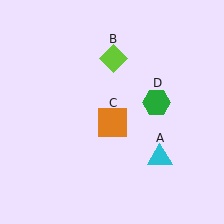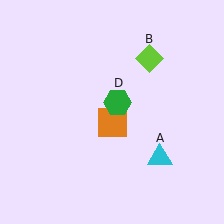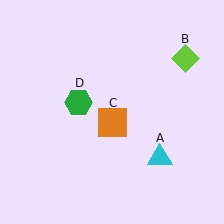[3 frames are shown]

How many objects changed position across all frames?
2 objects changed position: lime diamond (object B), green hexagon (object D).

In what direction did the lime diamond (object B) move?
The lime diamond (object B) moved right.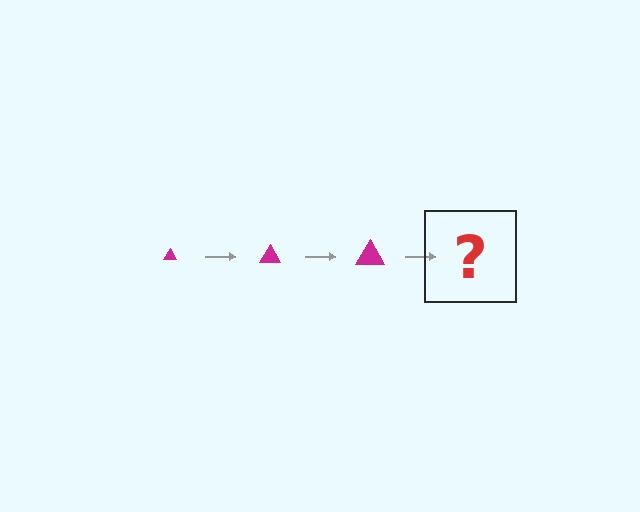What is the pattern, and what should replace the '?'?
The pattern is that the triangle gets progressively larger each step. The '?' should be a magenta triangle, larger than the previous one.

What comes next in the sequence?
The next element should be a magenta triangle, larger than the previous one.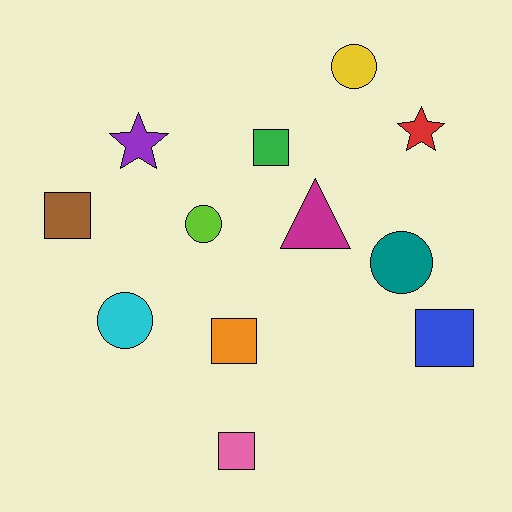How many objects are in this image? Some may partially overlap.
There are 12 objects.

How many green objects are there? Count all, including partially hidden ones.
There is 1 green object.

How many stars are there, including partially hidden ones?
There are 2 stars.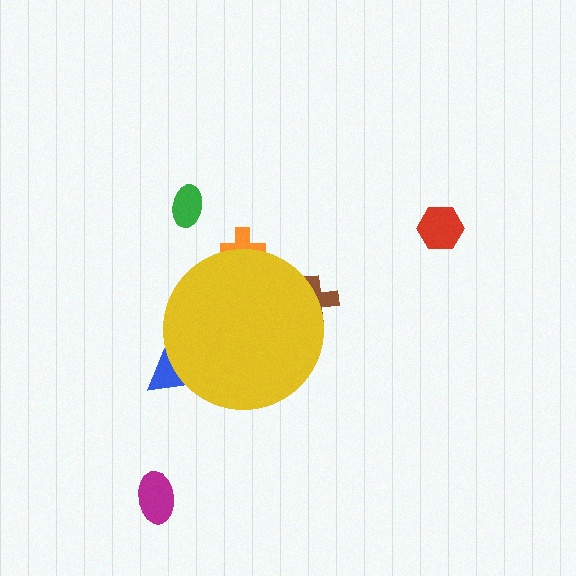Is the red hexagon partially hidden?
No, the red hexagon is fully visible.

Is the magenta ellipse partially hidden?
No, the magenta ellipse is fully visible.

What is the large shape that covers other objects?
A yellow circle.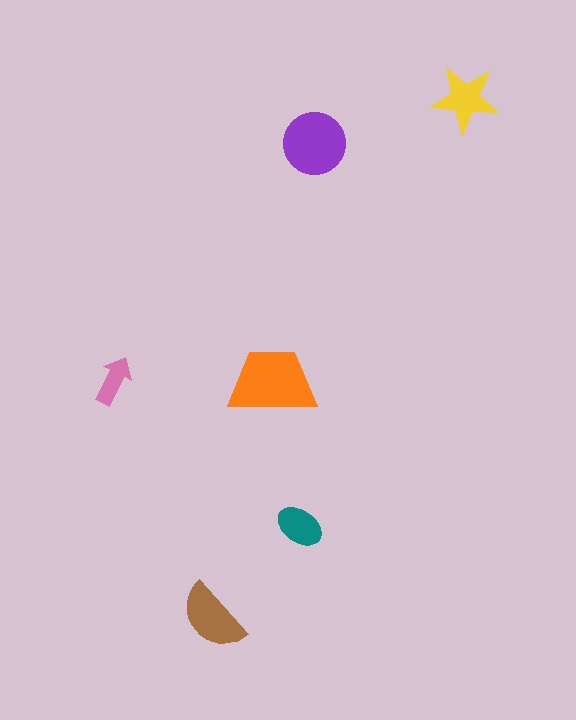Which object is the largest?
The orange trapezoid.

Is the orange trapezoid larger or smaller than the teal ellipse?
Larger.